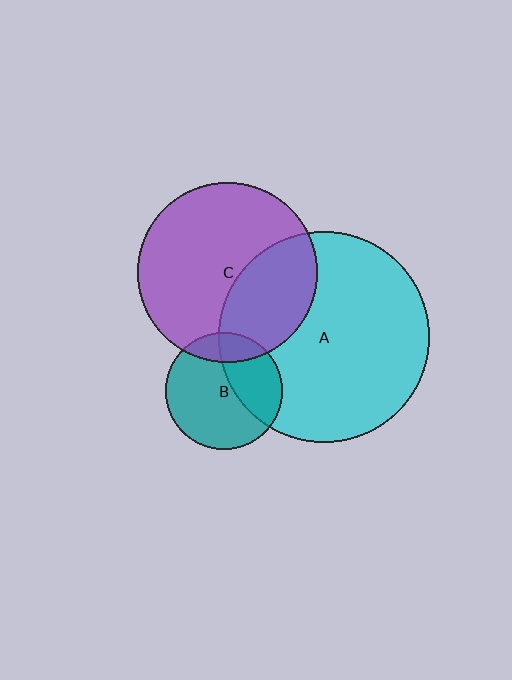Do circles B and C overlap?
Yes.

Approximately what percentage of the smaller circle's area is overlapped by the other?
Approximately 15%.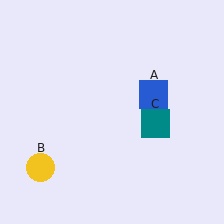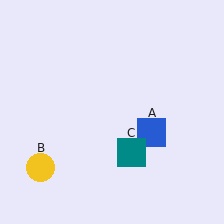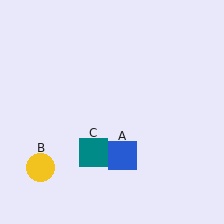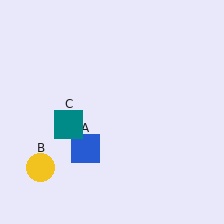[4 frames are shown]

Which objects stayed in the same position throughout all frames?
Yellow circle (object B) remained stationary.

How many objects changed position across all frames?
2 objects changed position: blue square (object A), teal square (object C).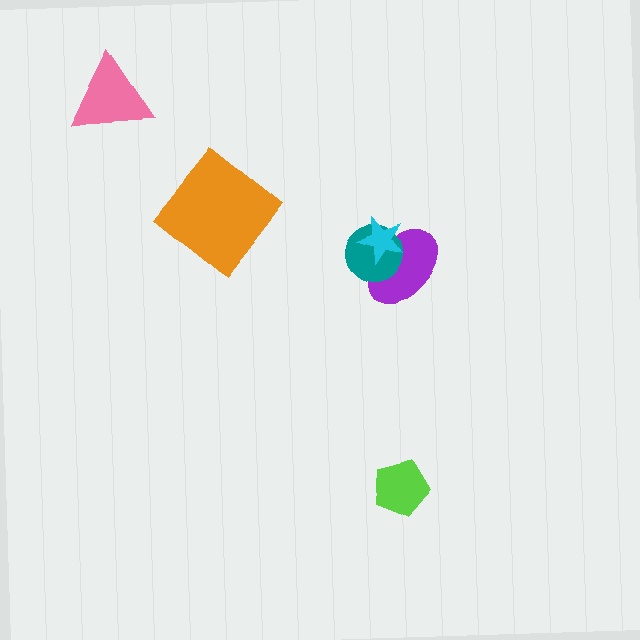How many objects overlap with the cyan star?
2 objects overlap with the cyan star.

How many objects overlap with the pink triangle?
0 objects overlap with the pink triangle.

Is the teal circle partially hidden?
Yes, it is partially covered by another shape.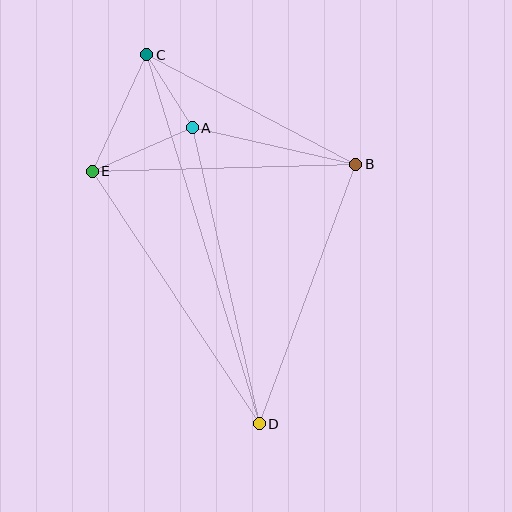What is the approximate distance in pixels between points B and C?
The distance between B and C is approximately 236 pixels.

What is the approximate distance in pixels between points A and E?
The distance between A and E is approximately 109 pixels.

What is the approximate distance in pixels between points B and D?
The distance between B and D is approximately 277 pixels.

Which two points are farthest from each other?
Points C and D are farthest from each other.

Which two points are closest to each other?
Points A and C are closest to each other.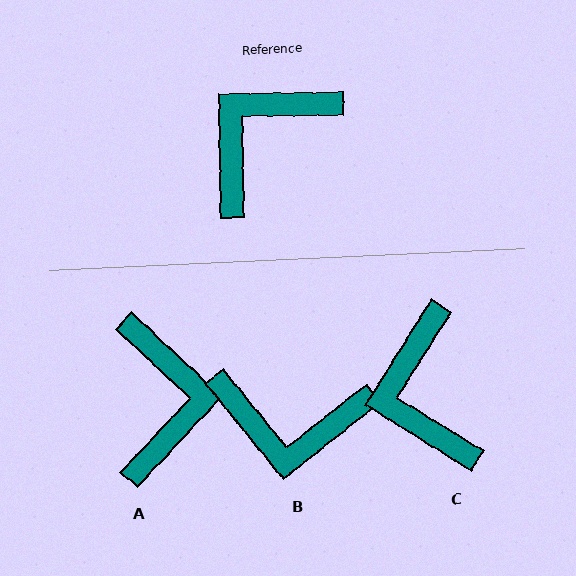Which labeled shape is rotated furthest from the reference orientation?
A, about 134 degrees away.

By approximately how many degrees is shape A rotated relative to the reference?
Approximately 134 degrees clockwise.